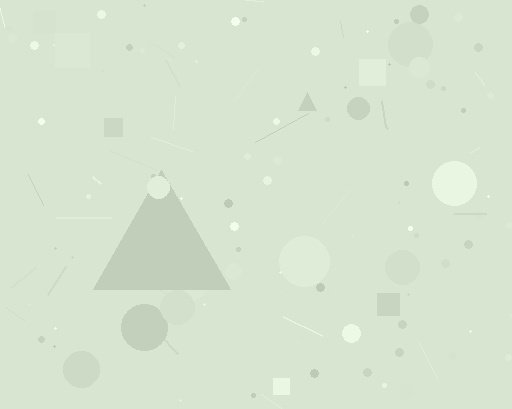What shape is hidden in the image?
A triangle is hidden in the image.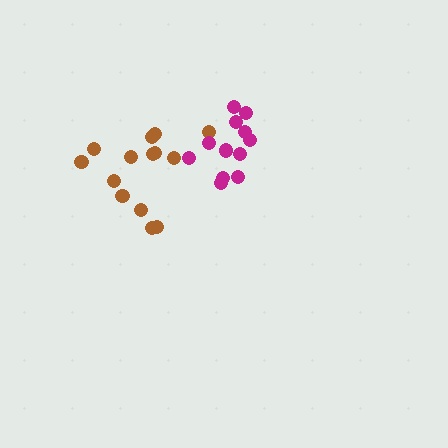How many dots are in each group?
Group 1: 14 dots, Group 2: 12 dots (26 total).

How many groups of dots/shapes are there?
There are 2 groups.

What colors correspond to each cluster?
The clusters are colored: brown, magenta.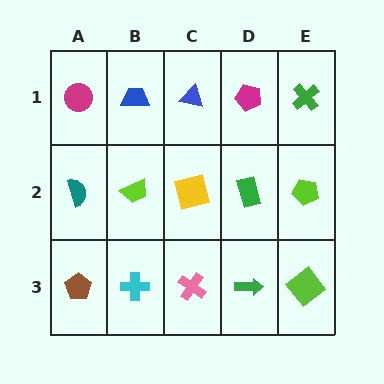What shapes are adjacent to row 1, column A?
A teal semicircle (row 2, column A), a blue trapezoid (row 1, column B).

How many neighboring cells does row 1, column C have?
3.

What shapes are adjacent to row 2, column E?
A green cross (row 1, column E), a lime diamond (row 3, column E), a green rectangle (row 2, column D).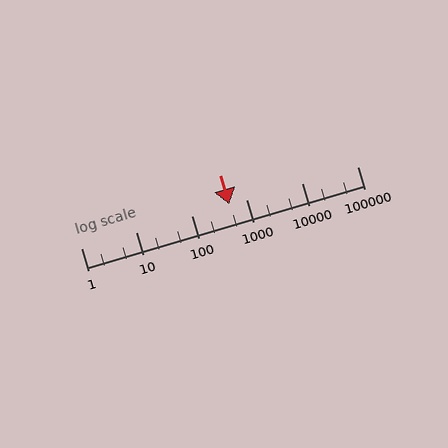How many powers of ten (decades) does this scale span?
The scale spans 5 decades, from 1 to 100000.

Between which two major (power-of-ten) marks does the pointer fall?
The pointer is between 100 and 1000.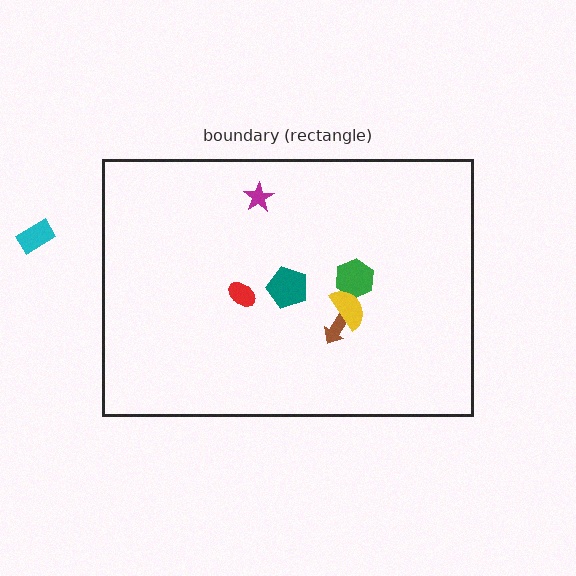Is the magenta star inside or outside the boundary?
Inside.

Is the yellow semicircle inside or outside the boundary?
Inside.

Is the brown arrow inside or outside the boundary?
Inside.